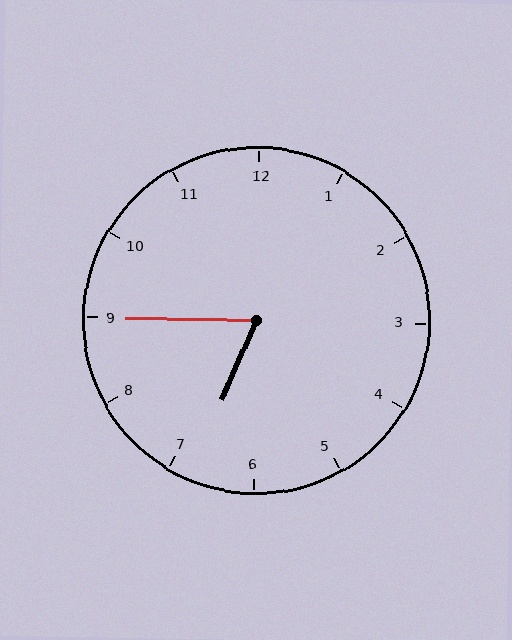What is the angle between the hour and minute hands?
Approximately 68 degrees.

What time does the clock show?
6:45.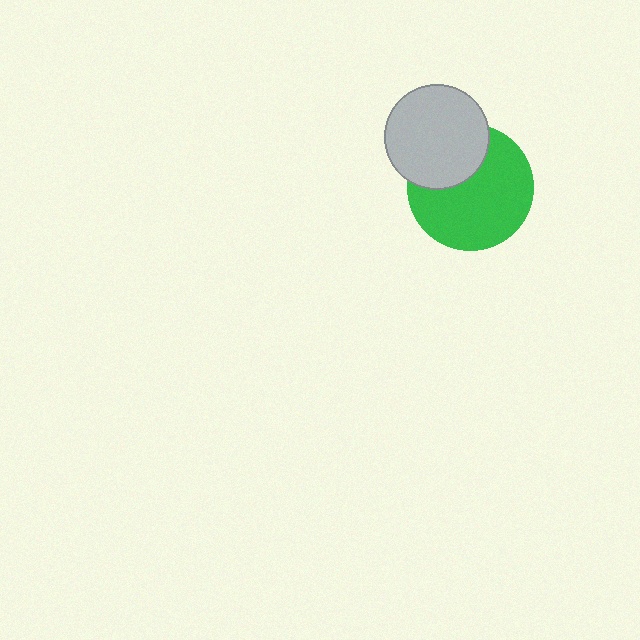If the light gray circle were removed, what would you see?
You would see the complete green circle.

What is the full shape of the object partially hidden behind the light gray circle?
The partially hidden object is a green circle.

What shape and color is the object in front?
The object in front is a light gray circle.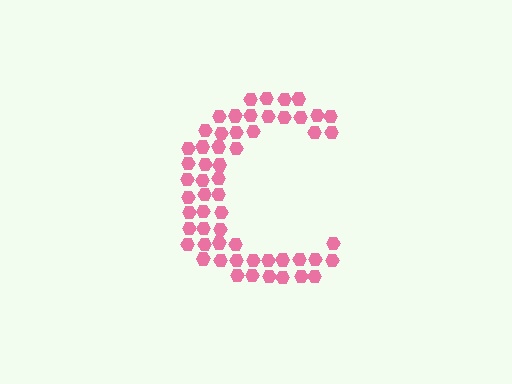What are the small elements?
The small elements are hexagons.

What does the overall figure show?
The overall figure shows the letter C.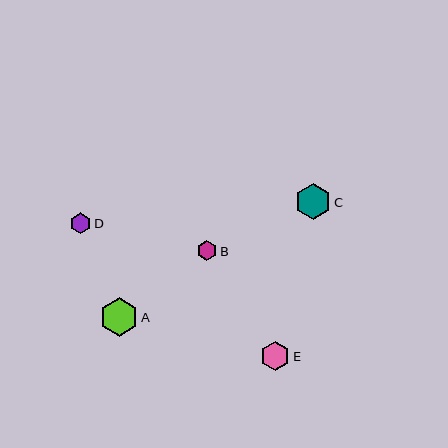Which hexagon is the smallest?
Hexagon B is the smallest with a size of approximately 20 pixels.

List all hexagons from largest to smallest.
From largest to smallest: A, C, E, D, B.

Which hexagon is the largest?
Hexagon A is the largest with a size of approximately 38 pixels.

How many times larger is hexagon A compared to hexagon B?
Hexagon A is approximately 1.9 times the size of hexagon B.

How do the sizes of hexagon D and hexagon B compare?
Hexagon D and hexagon B are approximately the same size.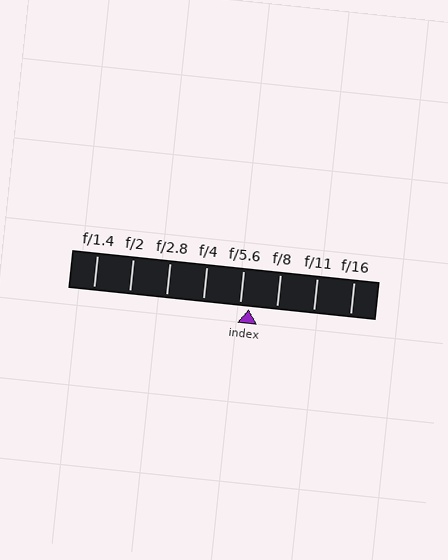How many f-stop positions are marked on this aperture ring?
There are 8 f-stop positions marked.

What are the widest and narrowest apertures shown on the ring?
The widest aperture shown is f/1.4 and the narrowest is f/16.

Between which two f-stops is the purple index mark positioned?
The index mark is between f/5.6 and f/8.